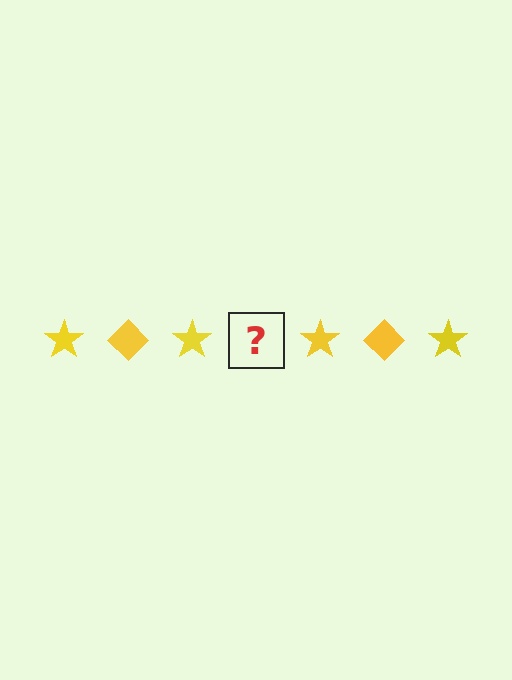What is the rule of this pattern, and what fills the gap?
The rule is that the pattern cycles through star, diamond shapes in yellow. The gap should be filled with a yellow diamond.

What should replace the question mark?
The question mark should be replaced with a yellow diamond.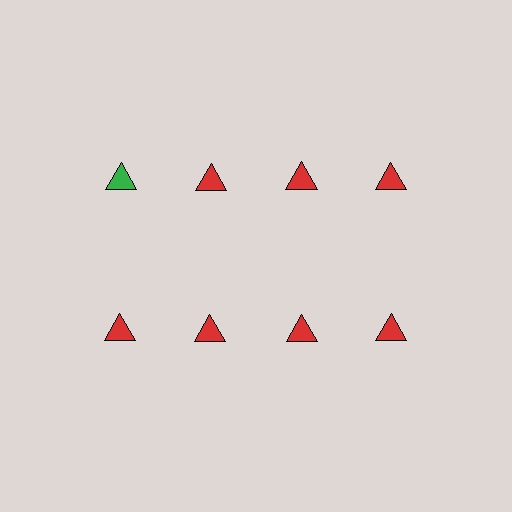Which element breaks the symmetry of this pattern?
The green triangle in the top row, leftmost column breaks the symmetry. All other shapes are red triangles.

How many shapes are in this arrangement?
There are 8 shapes arranged in a grid pattern.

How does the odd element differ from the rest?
It has a different color: green instead of red.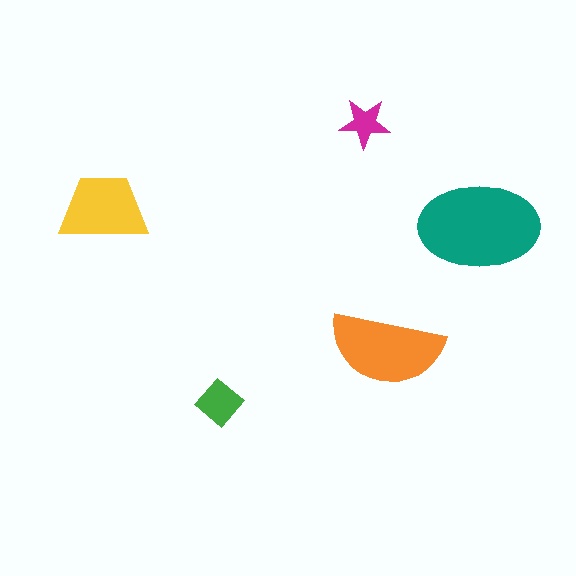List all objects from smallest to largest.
The magenta star, the green diamond, the yellow trapezoid, the orange semicircle, the teal ellipse.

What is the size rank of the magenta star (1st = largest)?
5th.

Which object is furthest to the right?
The teal ellipse is rightmost.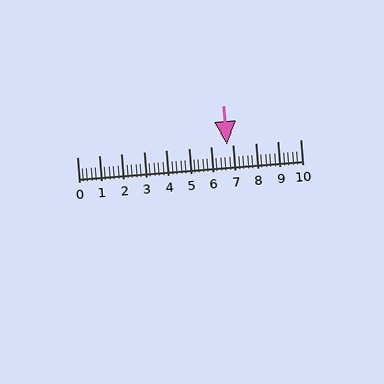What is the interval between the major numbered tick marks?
The major tick marks are spaced 1 units apart.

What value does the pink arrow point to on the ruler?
The pink arrow points to approximately 6.7.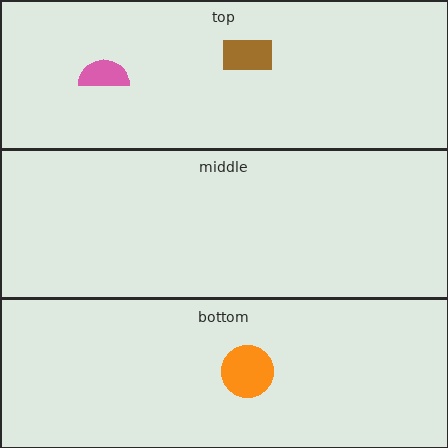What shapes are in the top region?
The brown rectangle, the pink semicircle.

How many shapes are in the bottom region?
1.